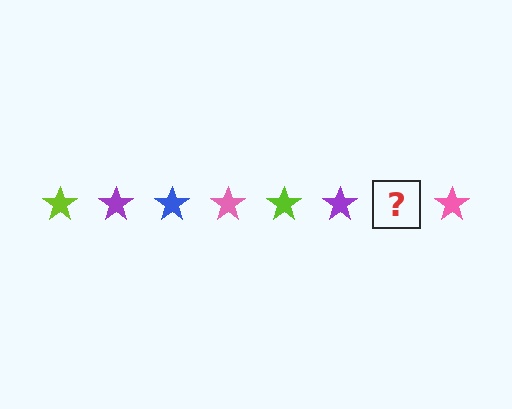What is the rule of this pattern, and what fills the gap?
The rule is that the pattern cycles through lime, purple, blue, pink stars. The gap should be filled with a blue star.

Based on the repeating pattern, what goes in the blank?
The blank should be a blue star.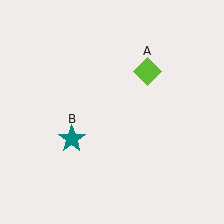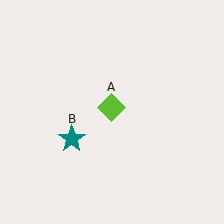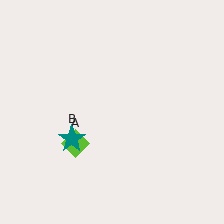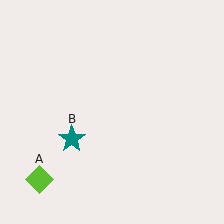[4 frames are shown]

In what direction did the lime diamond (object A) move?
The lime diamond (object A) moved down and to the left.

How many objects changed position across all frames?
1 object changed position: lime diamond (object A).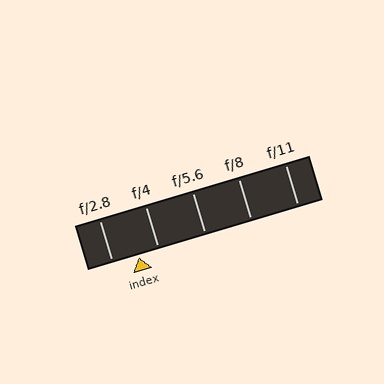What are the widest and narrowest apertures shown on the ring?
The widest aperture shown is f/2.8 and the narrowest is f/11.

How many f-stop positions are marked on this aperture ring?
There are 5 f-stop positions marked.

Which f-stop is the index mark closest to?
The index mark is closest to f/4.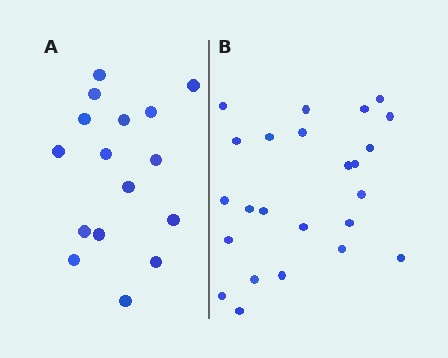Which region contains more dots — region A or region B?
Region B (the right region) has more dots.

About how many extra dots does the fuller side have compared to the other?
Region B has roughly 8 or so more dots than region A.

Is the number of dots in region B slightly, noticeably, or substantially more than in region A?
Region B has substantially more. The ratio is roughly 1.5 to 1.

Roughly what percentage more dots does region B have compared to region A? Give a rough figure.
About 50% more.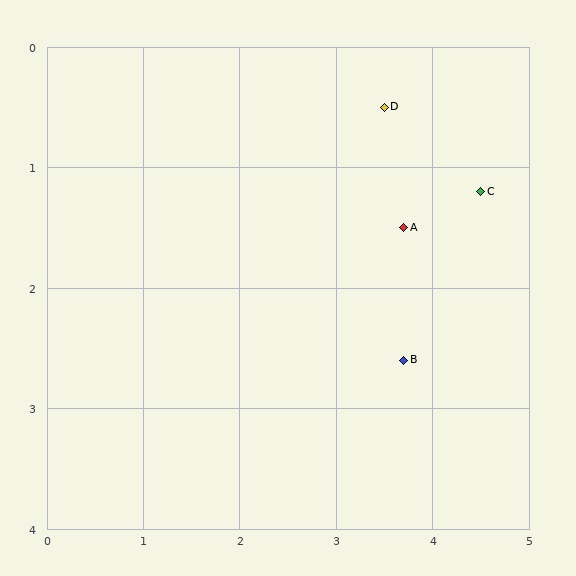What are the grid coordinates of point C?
Point C is at approximately (4.5, 1.2).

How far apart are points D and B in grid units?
Points D and B are about 2.1 grid units apart.